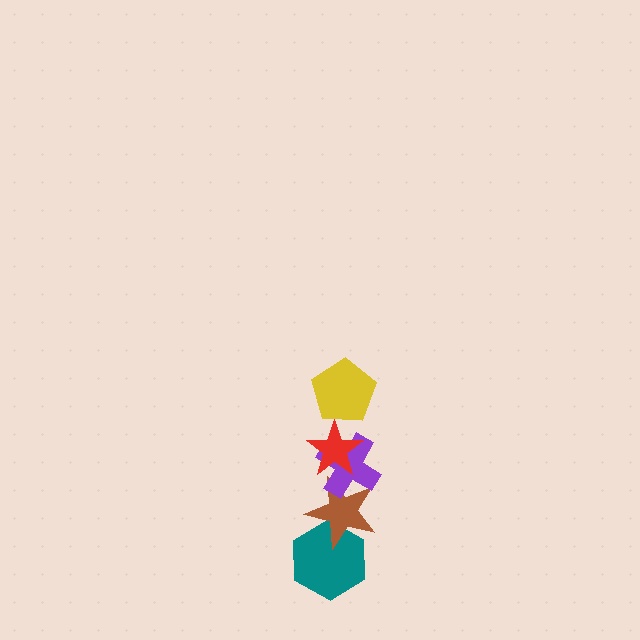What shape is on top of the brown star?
The purple cross is on top of the brown star.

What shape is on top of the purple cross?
The red star is on top of the purple cross.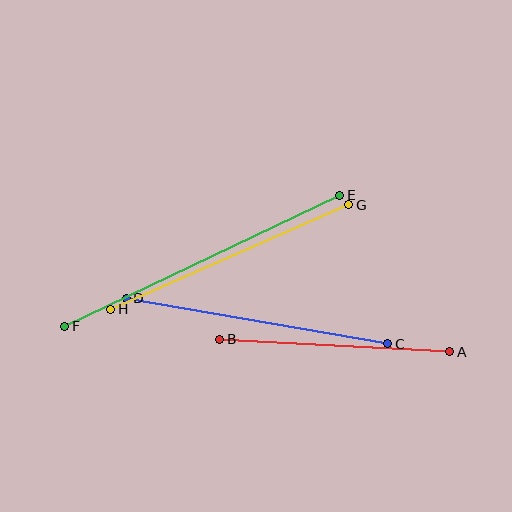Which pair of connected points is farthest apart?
Points E and F are farthest apart.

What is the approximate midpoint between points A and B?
The midpoint is at approximately (335, 346) pixels.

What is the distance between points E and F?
The distance is approximately 305 pixels.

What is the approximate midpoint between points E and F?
The midpoint is at approximately (202, 261) pixels.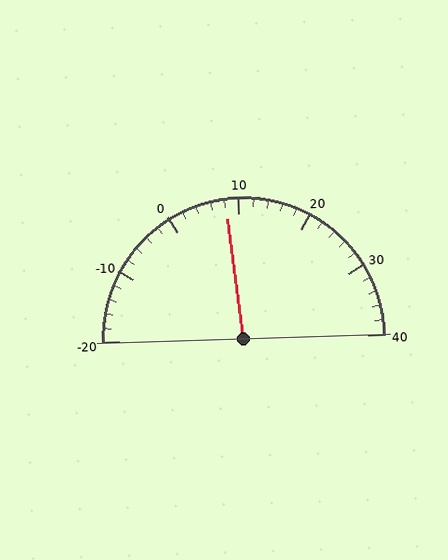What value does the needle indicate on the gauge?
The needle indicates approximately 8.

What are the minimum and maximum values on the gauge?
The gauge ranges from -20 to 40.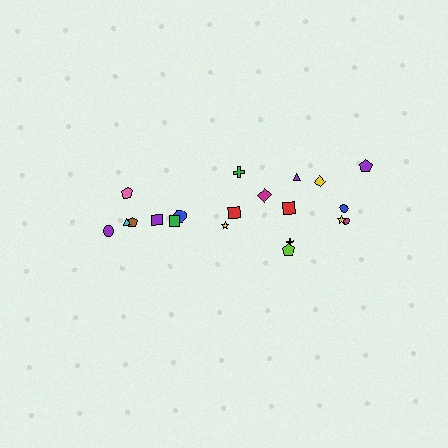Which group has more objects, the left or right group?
The right group.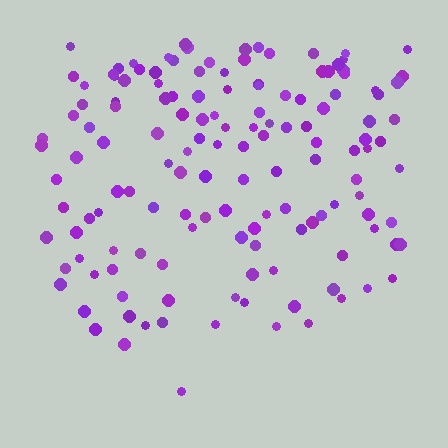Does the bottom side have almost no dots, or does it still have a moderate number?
Still a moderate number, just noticeably fewer than the top.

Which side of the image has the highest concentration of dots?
The top.